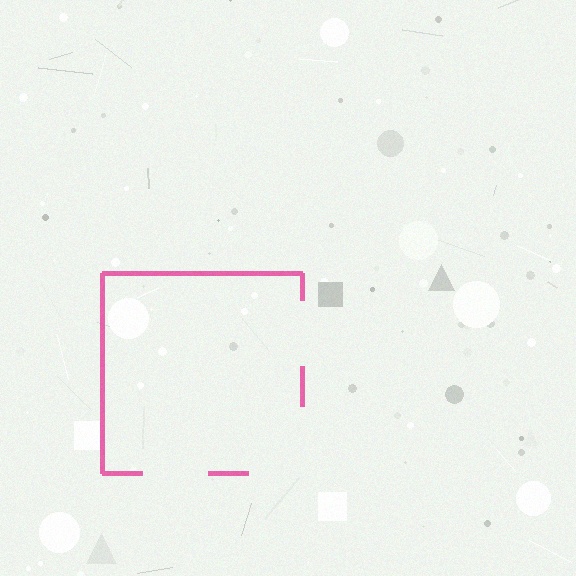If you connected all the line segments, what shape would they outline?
They would outline a square.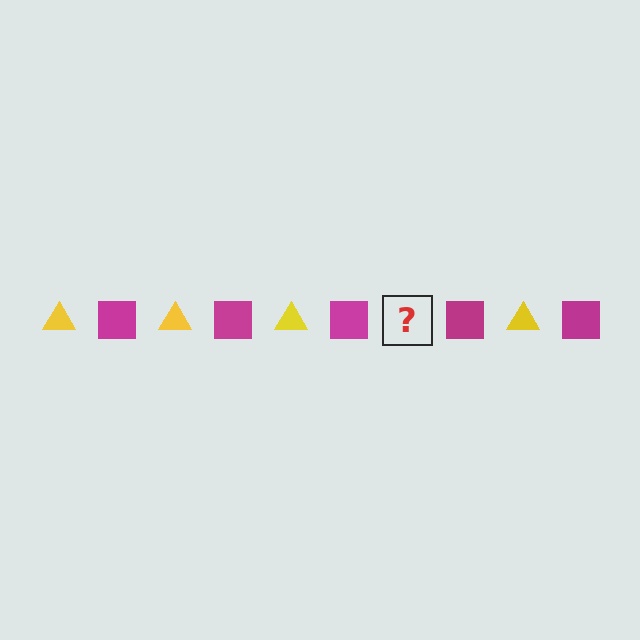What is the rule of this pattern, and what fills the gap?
The rule is that the pattern alternates between yellow triangle and magenta square. The gap should be filled with a yellow triangle.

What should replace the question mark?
The question mark should be replaced with a yellow triangle.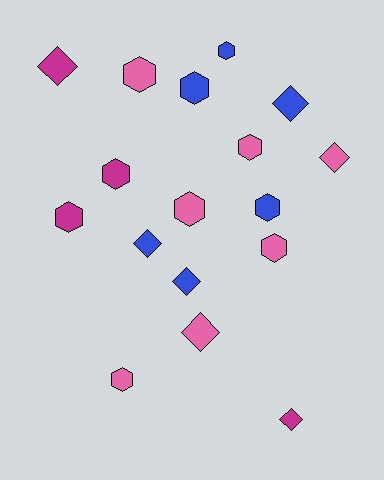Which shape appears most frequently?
Hexagon, with 10 objects.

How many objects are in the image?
There are 17 objects.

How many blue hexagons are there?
There are 3 blue hexagons.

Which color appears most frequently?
Pink, with 7 objects.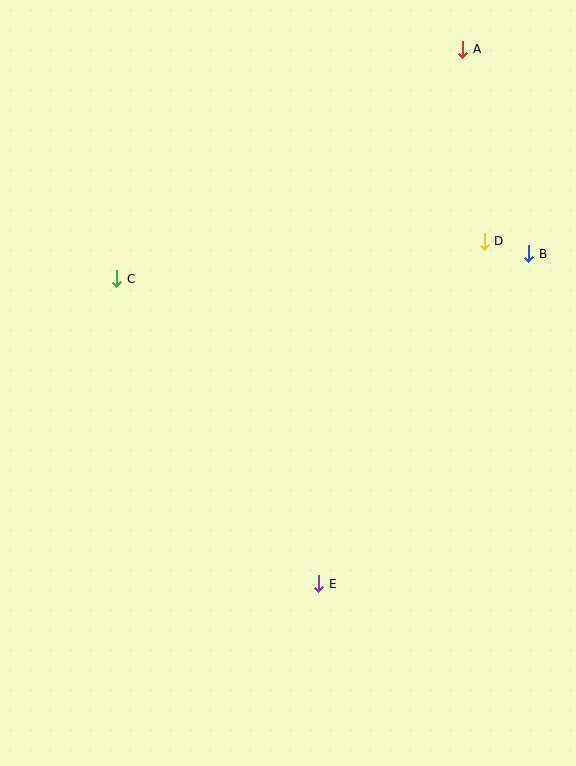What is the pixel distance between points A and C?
The distance between A and C is 415 pixels.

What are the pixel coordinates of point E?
Point E is at (319, 584).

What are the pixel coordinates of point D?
Point D is at (484, 241).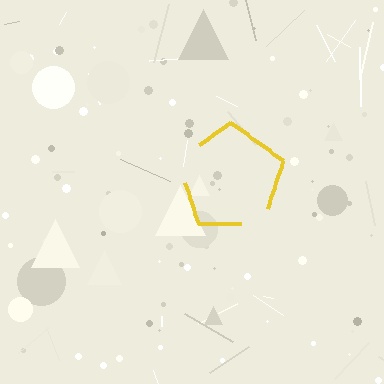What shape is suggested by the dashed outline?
The dashed outline suggests a pentagon.